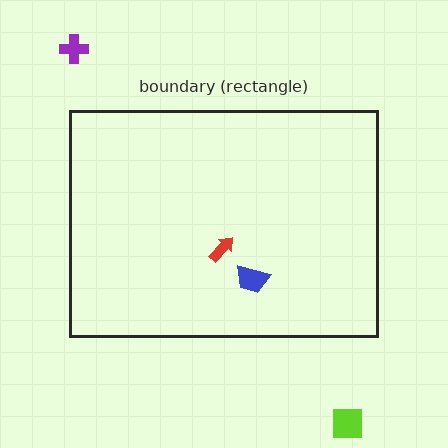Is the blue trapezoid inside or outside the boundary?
Inside.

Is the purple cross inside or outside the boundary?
Outside.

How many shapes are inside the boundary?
2 inside, 2 outside.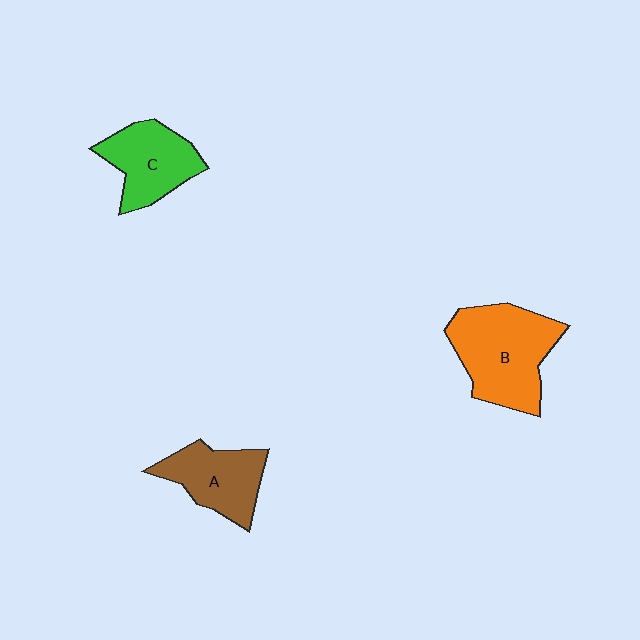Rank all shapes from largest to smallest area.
From largest to smallest: B (orange), C (green), A (brown).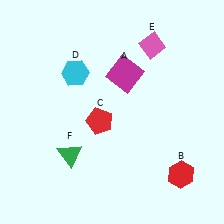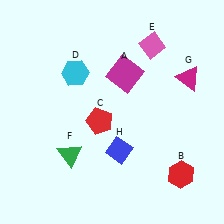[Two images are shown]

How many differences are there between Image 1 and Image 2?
There are 2 differences between the two images.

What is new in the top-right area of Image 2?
A magenta triangle (G) was added in the top-right area of Image 2.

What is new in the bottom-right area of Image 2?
A blue diamond (H) was added in the bottom-right area of Image 2.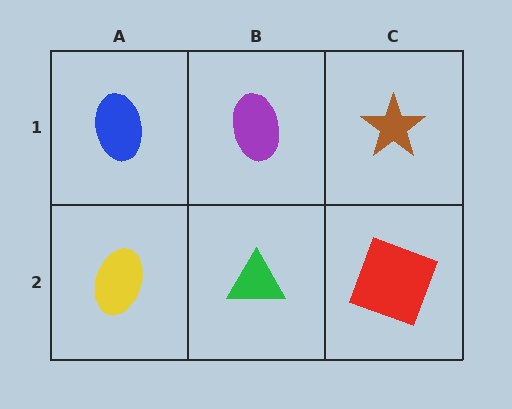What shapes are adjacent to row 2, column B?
A purple ellipse (row 1, column B), a yellow ellipse (row 2, column A), a red square (row 2, column C).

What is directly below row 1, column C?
A red square.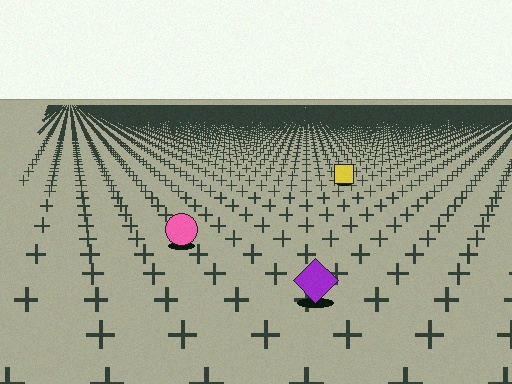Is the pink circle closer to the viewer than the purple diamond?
No. The purple diamond is closer — you can tell from the texture gradient: the ground texture is coarser near it.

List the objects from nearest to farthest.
From nearest to farthest: the purple diamond, the pink circle, the yellow square.